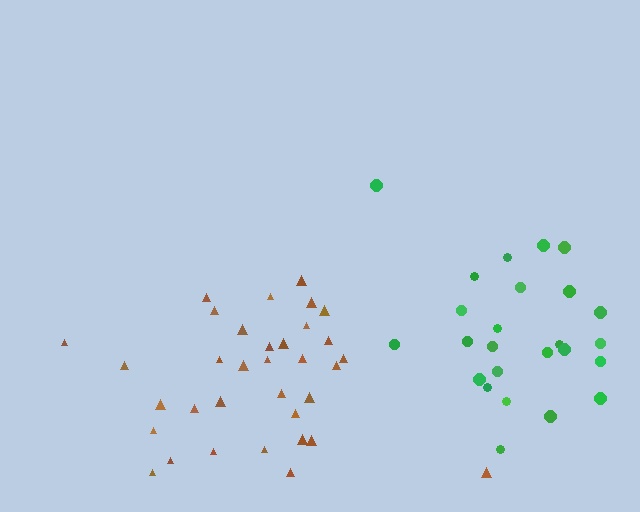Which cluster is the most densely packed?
Brown.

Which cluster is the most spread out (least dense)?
Green.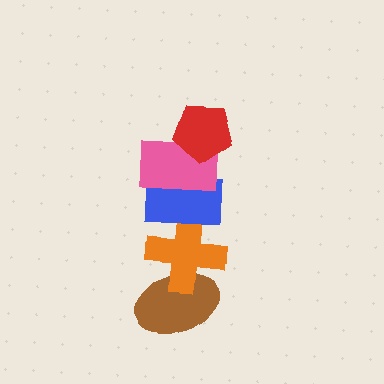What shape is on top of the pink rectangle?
The red pentagon is on top of the pink rectangle.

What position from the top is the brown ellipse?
The brown ellipse is 5th from the top.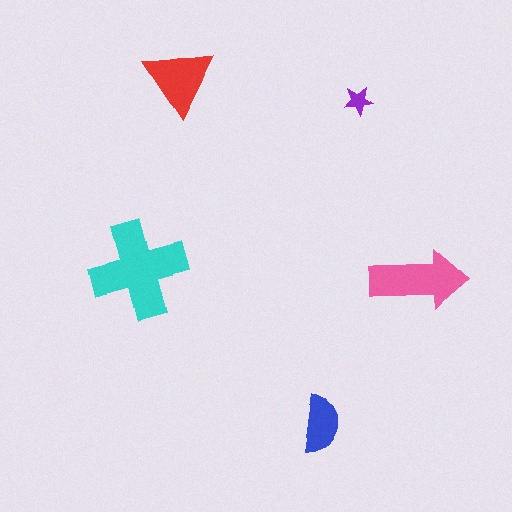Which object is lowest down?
The blue semicircle is bottommost.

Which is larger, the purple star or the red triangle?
The red triangle.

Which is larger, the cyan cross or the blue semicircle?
The cyan cross.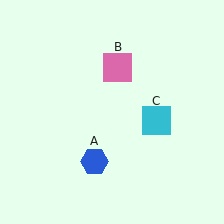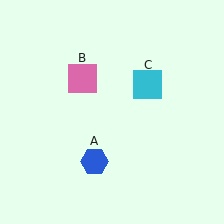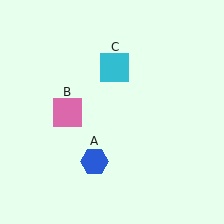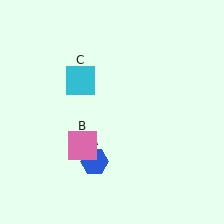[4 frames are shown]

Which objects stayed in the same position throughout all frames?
Blue hexagon (object A) remained stationary.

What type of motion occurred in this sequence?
The pink square (object B), cyan square (object C) rotated counterclockwise around the center of the scene.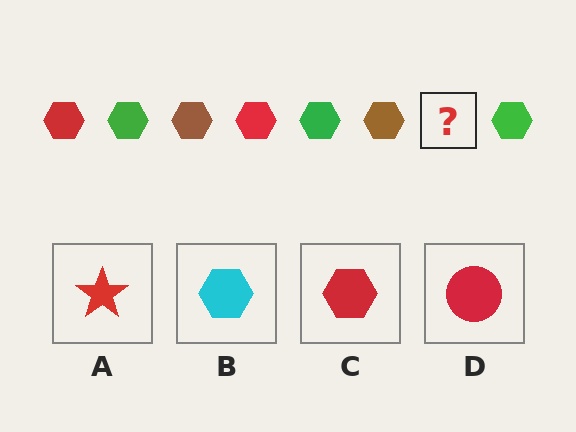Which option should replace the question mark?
Option C.